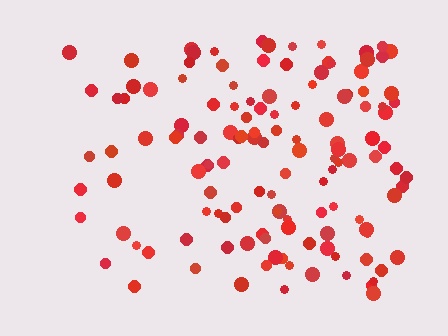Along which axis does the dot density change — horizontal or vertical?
Horizontal.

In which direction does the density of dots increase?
From left to right, with the right side densest.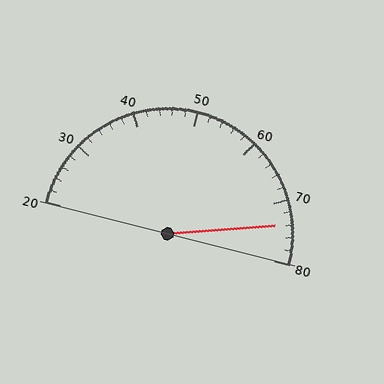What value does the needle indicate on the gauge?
The needle indicates approximately 74.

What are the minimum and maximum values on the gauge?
The gauge ranges from 20 to 80.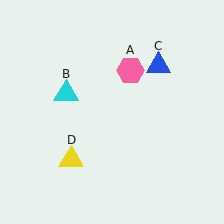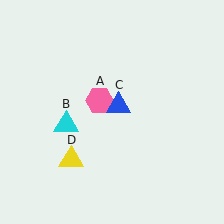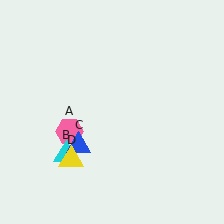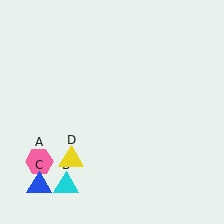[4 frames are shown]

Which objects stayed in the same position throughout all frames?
Yellow triangle (object D) remained stationary.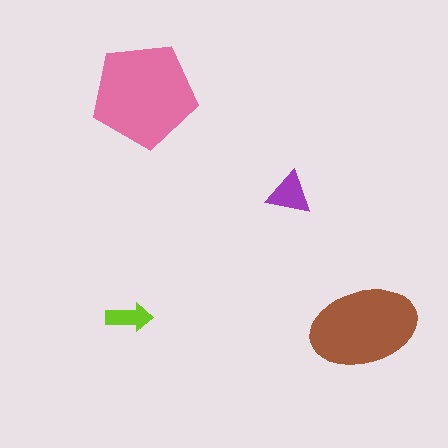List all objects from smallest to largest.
The lime arrow, the purple triangle, the brown ellipse, the pink pentagon.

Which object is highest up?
The pink pentagon is topmost.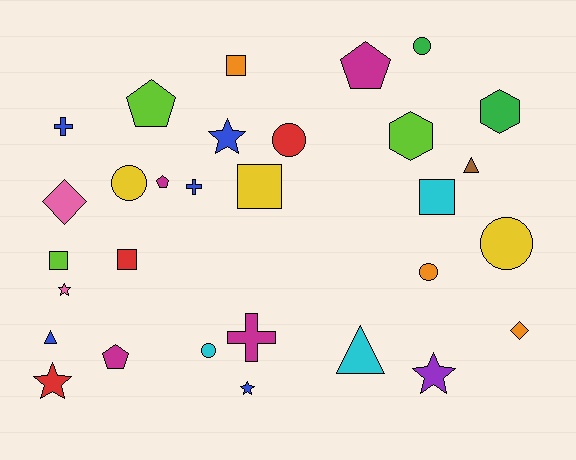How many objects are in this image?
There are 30 objects.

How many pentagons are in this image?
There are 4 pentagons.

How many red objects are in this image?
There are 3 red objects.